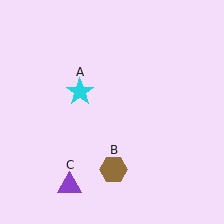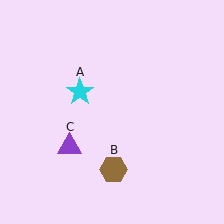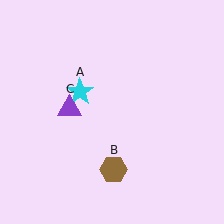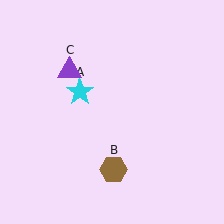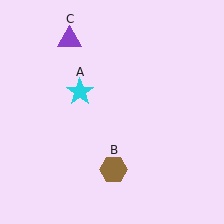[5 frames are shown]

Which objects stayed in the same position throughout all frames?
Cyan star (object A) and brown hexagon (object B) remained stationary.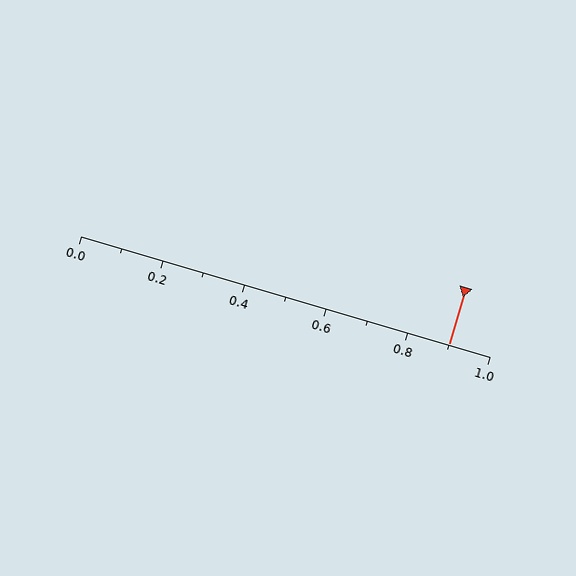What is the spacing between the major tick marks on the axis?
The major ticks are spaced 0.2 apart.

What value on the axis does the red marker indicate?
The marker indicates approximately 0.9.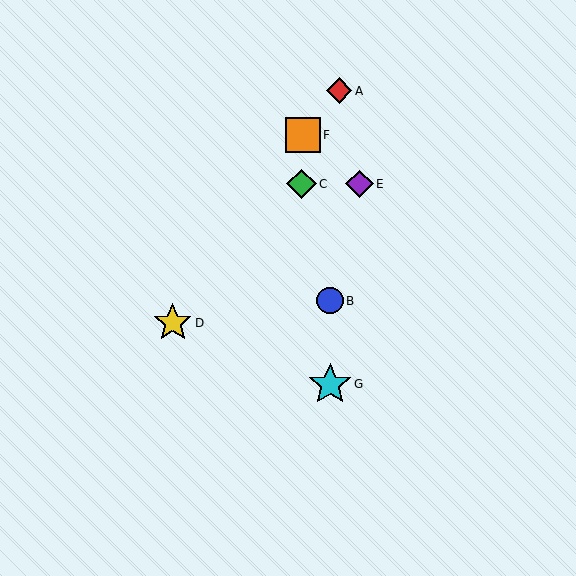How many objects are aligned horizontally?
2 objects (C, E) are aligned horizontally.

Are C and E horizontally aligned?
Yes, both are at y≈184.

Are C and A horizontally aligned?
No, C is at y≈184 and A is at y≈91.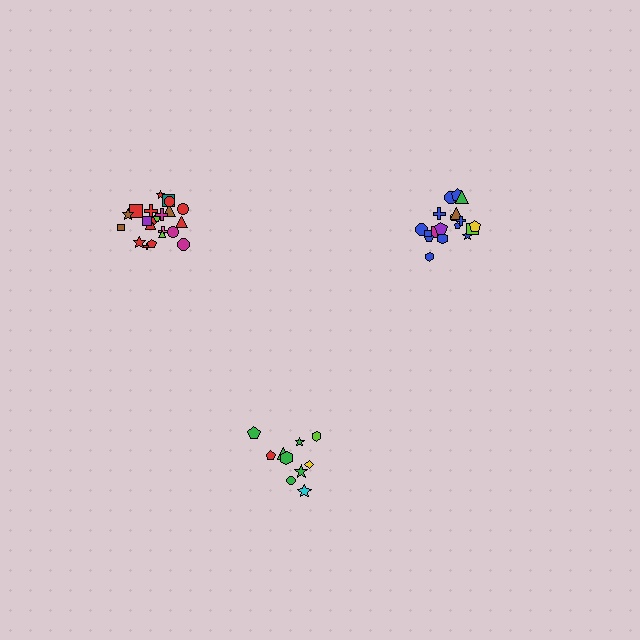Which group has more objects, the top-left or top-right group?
The top-left group.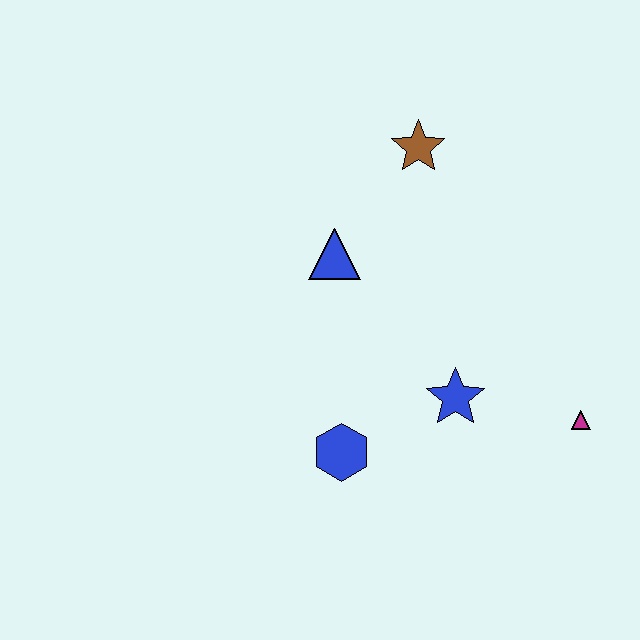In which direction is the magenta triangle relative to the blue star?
The magenta triangle is to the right of the blue star.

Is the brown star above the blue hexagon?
Yes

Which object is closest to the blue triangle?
The brown star is closest to the blue triangle.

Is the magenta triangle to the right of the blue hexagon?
Yes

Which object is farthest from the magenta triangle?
The brown star is farthest from the magenta triangle.